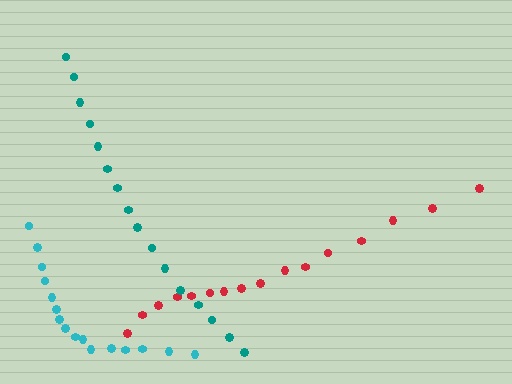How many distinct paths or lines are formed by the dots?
There are 3 distinct paths.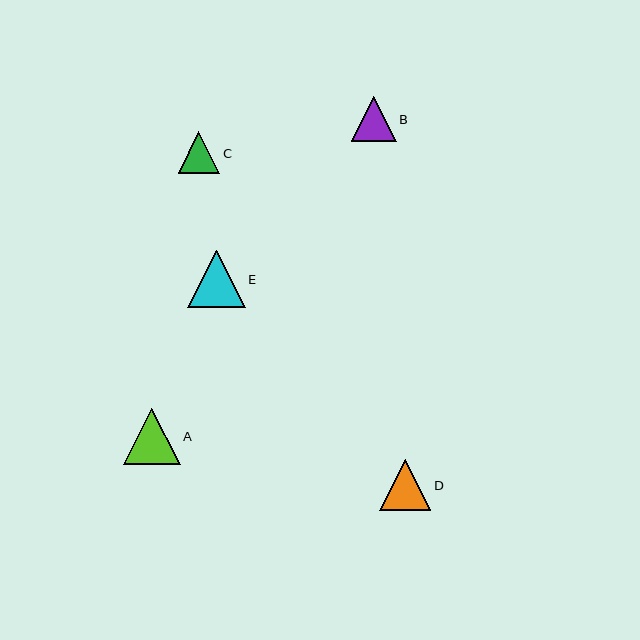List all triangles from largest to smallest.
From largest to smallest: E, A, D, B, C.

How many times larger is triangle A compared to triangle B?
Triangle A is approximately 1.2 times the size of triangle B.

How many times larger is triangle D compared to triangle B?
Triangle D is approximately 1.1 times the size of triangle B.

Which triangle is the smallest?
Triangle C is the smallest with a size of approximately 42 pixels.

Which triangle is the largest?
Triangle E is the largest with a size of approximately 58 pixels.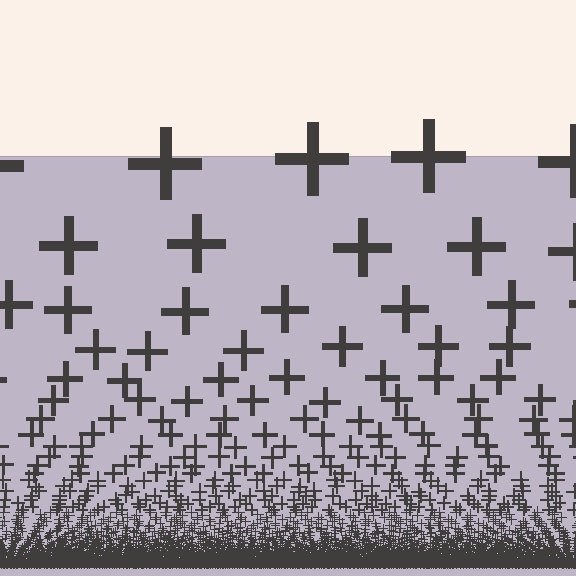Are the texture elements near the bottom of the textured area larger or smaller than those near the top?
Smaller. The gradient is inverted — elements near the bottom are smaller and denser.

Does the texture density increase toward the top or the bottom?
Density increases toward the bottom.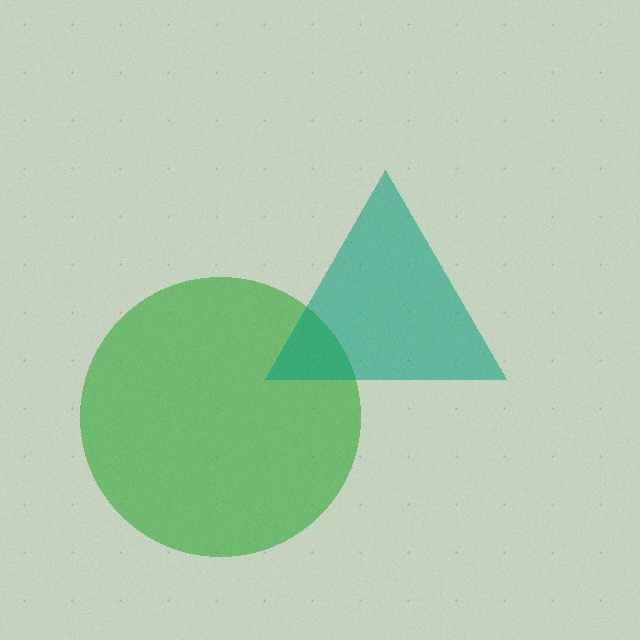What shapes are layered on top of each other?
The layered shapes are: a green circle, a teal triangle.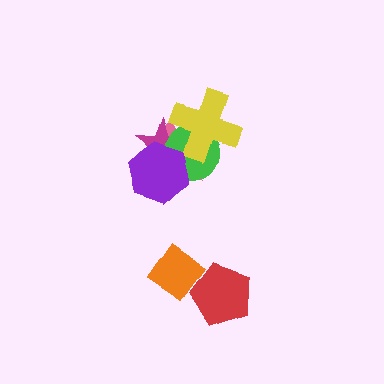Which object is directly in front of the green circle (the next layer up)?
The yellow cross is directly in front of the green circle.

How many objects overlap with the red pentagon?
1 object overlaps with the red pentagon.